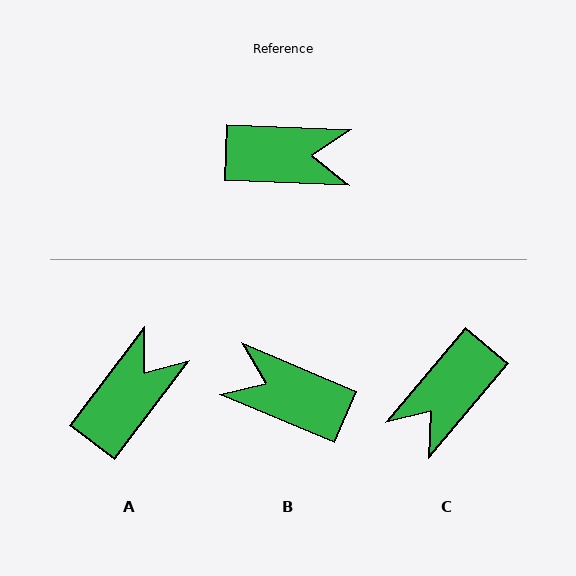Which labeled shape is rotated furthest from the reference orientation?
B, about 159 degrees away.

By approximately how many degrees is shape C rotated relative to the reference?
Approximately 128 degrees clockwise.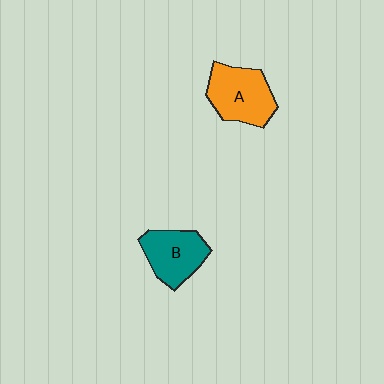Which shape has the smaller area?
Shape B (teal).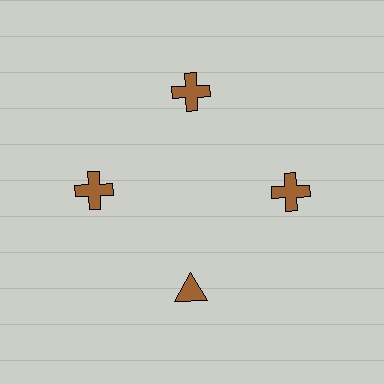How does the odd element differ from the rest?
It has a different shape: triangle instead of cross.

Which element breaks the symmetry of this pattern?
The brown triangle at roughly the 6 o'clock position breaks the symmetry. All other shapes are brown crosses.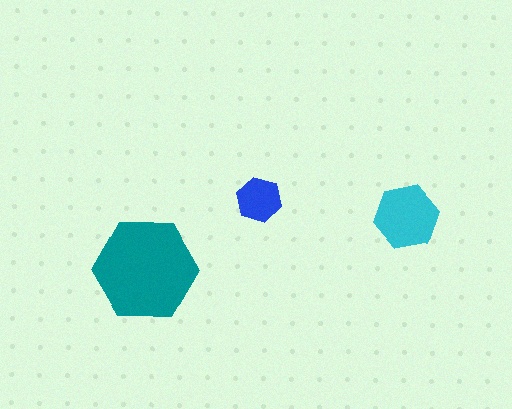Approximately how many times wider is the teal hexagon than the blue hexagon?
About 2.5 times wider.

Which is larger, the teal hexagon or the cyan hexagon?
The teal one.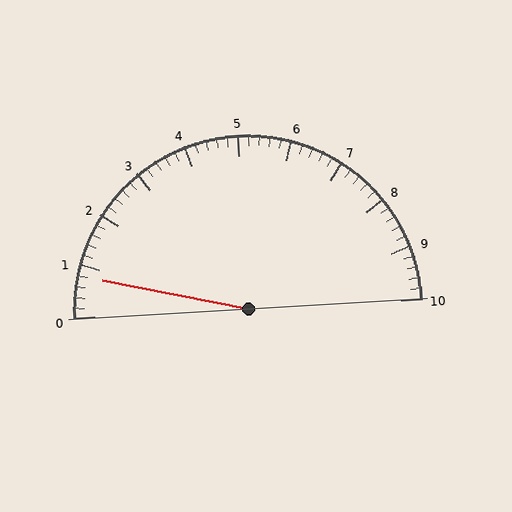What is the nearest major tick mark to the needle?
The nearest major tick mark is 1.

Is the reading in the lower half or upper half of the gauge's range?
The reading is in the lower half of the range (0 to 10).